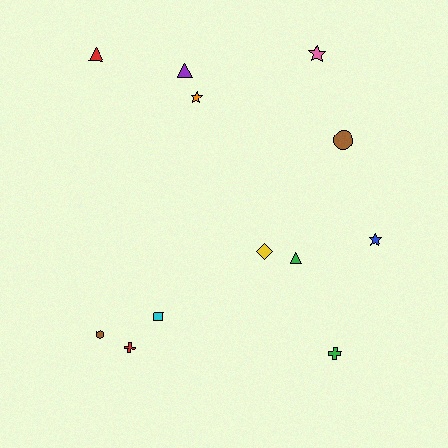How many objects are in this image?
There are 12 objects.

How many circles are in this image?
There is 1 circle.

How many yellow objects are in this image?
There is 1 yellow object.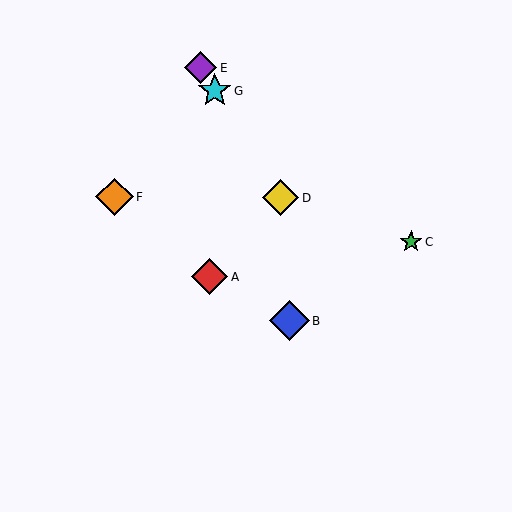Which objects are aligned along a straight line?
Objects D, E, G are aligned along a straight line.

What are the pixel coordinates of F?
Object F is at (114, 197).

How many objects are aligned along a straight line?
3 objects (D, E, G) are aligned along a straight line.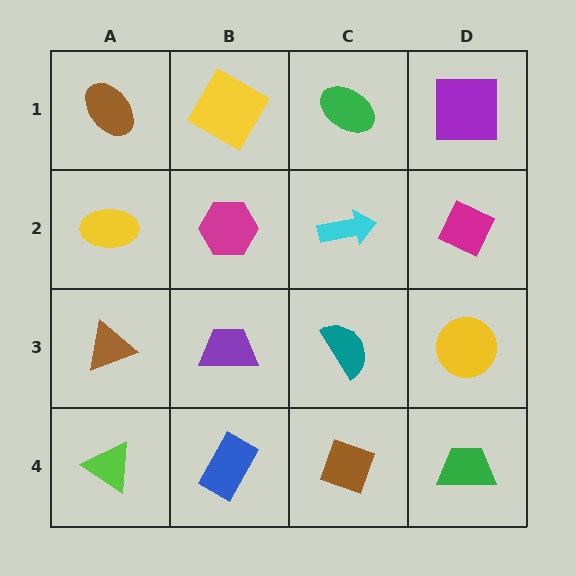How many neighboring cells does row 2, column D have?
3.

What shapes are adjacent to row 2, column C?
A green ellipse (row 1, column C), a teal semicircle (row 3, column C), a magenta hexagon (row 2, column B), a magenta diamond (row 2, column D).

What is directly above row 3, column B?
A magenta hexagon.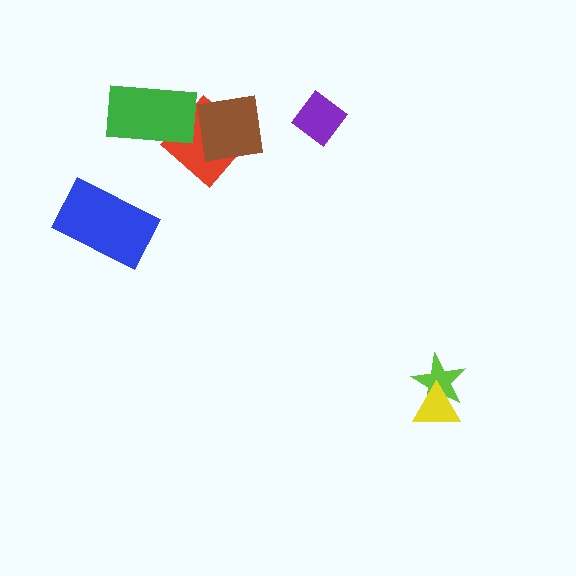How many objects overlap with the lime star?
1 object overlaps with the lime star.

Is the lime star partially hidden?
Yes, it is partially covered by another shape.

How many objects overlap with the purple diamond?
0 objects overlap with the purple diamond.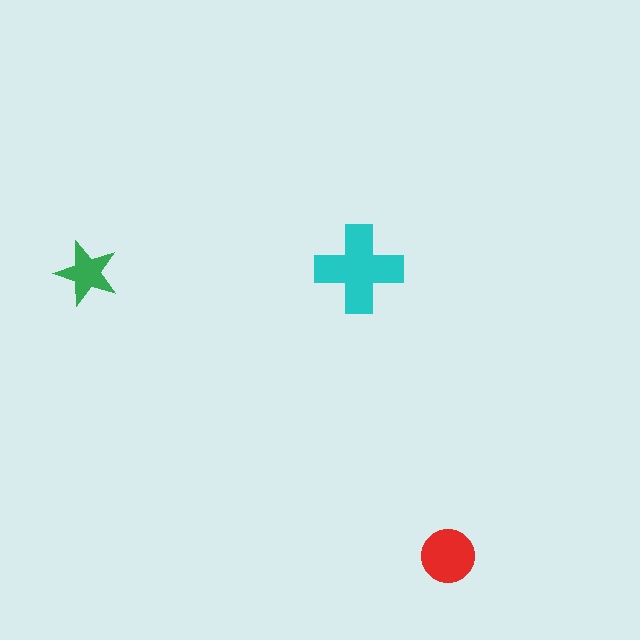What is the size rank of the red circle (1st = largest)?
2nd.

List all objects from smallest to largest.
The green star, the red circle, the cyan cross.